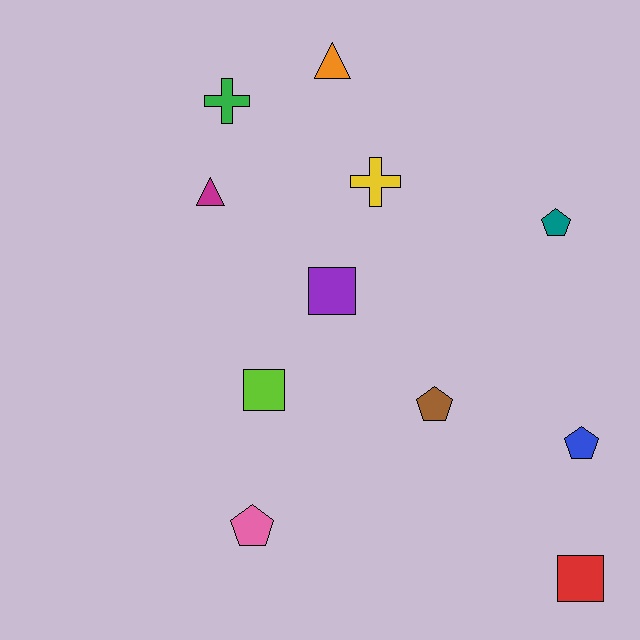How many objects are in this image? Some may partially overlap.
There are 11 objects.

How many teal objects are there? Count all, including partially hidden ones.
There is 1 teal object.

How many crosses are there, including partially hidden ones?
There are 2 crosses.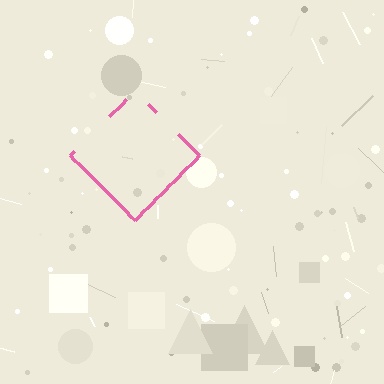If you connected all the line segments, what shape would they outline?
They would outline a diamond.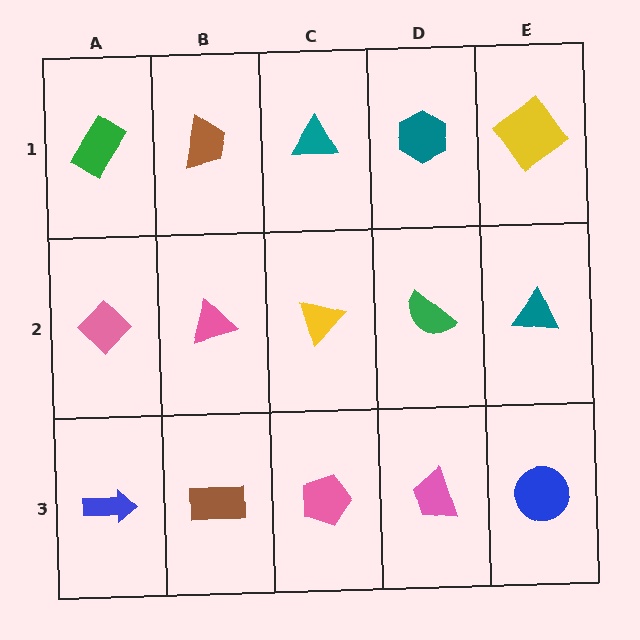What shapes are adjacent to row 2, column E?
A yellow diamond (row 1, column E), a blue circle (row 3, column E), a green semicircle (row 2, column D).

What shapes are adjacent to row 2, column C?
A teal triangle (row 1, column C), a pink pentagon (row 3, column C), a pink triangle (row 2, column B), a green semicircle (row 2, column D).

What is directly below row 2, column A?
A blue arrow.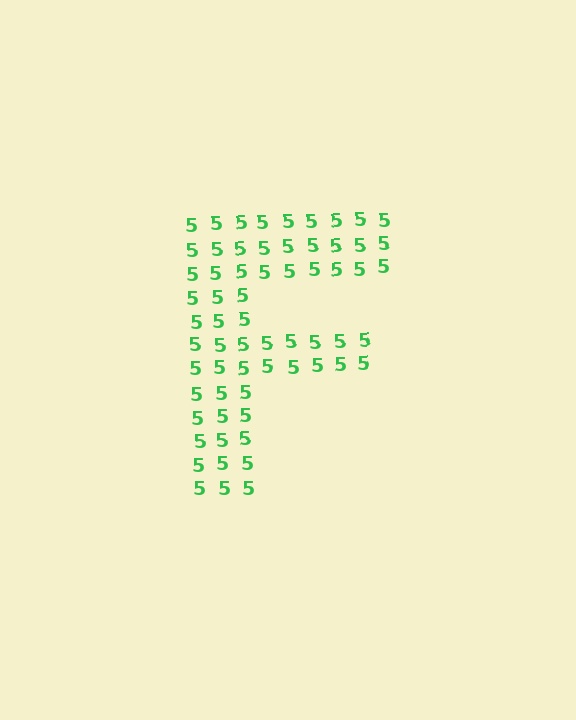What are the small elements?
The small elements are digit 5's.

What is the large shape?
The large shape is the letter F.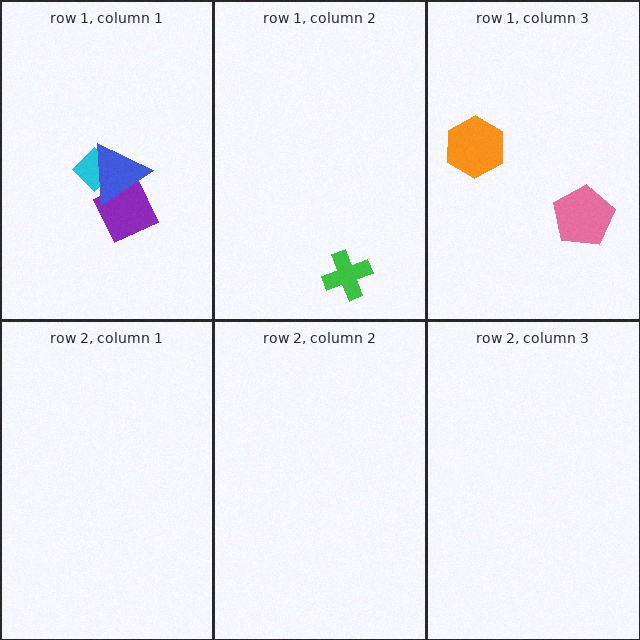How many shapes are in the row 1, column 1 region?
3.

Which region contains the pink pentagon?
The row 1, column 3 region.